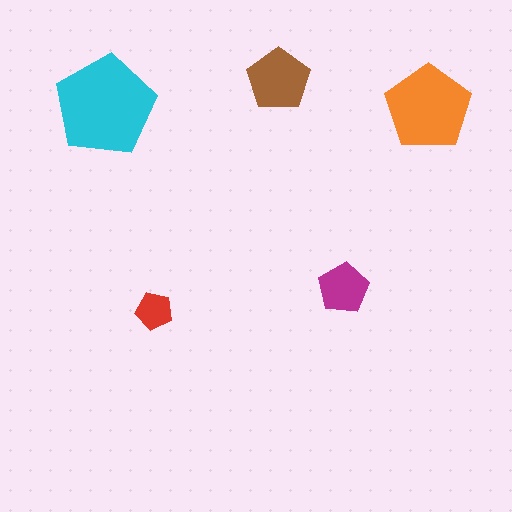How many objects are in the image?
There are 5 objects in the image.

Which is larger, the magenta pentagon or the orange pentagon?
The orange one.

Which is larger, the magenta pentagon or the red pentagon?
The magenta one.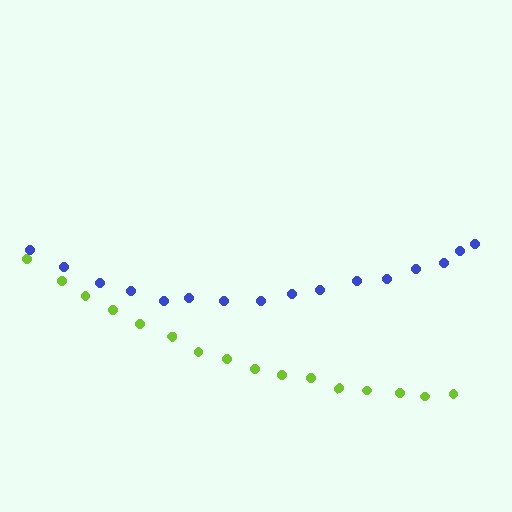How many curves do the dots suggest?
There are 2 distinct paths.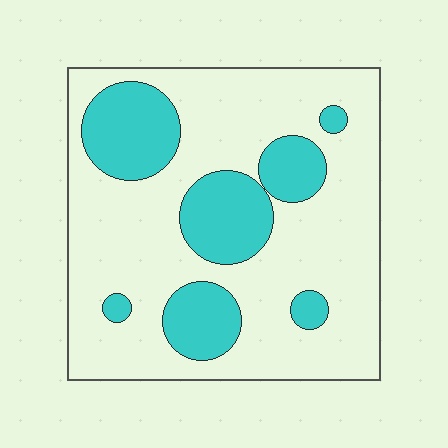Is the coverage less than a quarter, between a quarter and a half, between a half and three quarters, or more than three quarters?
Between a quarter and a half.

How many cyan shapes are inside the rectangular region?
7.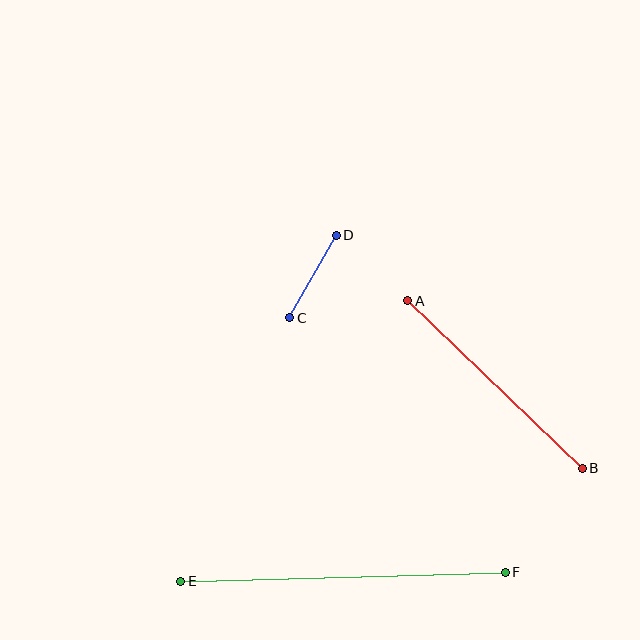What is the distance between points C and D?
The distance is approximately 95 pixels.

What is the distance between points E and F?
The distance is approximately 325 pixels.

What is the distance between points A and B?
The distance is approximately 242 pixels.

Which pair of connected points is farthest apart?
Points E and F are farthest apart.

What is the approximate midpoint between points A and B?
The midpoint is at approximately (495, 385) pixels.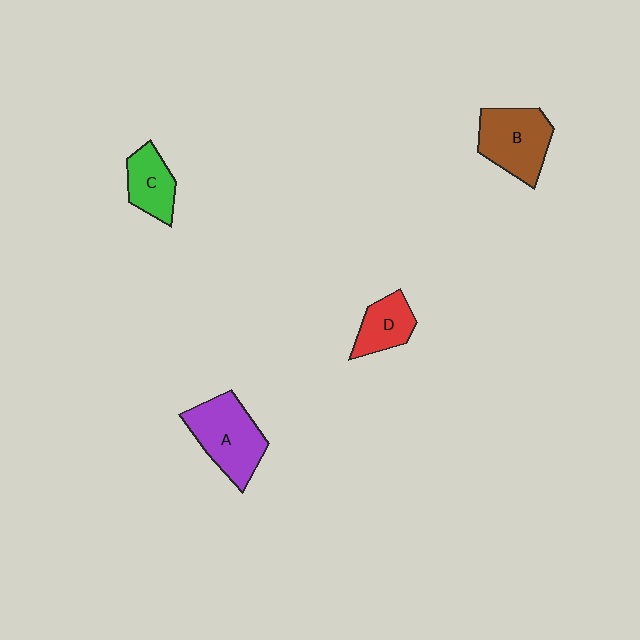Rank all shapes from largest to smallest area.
From largest to smallest: A (purple), B (brown), C (green), D (red).